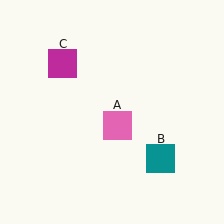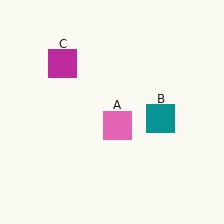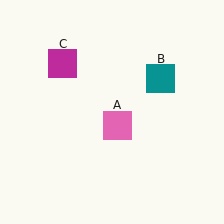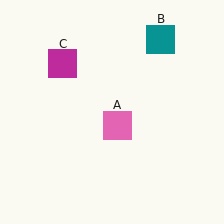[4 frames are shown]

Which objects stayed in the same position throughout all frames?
Pink square (object A) and magenta square (object C) remained stationary.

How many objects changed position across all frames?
1 object changed position: teal square (object B).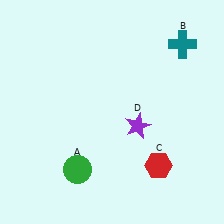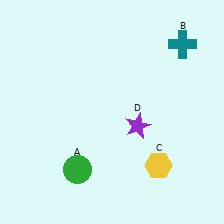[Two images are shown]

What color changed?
The hexagon (C) changed from red in Image 1 to yellow in Image 2.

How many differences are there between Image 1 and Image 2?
There is 1 difference between the two images.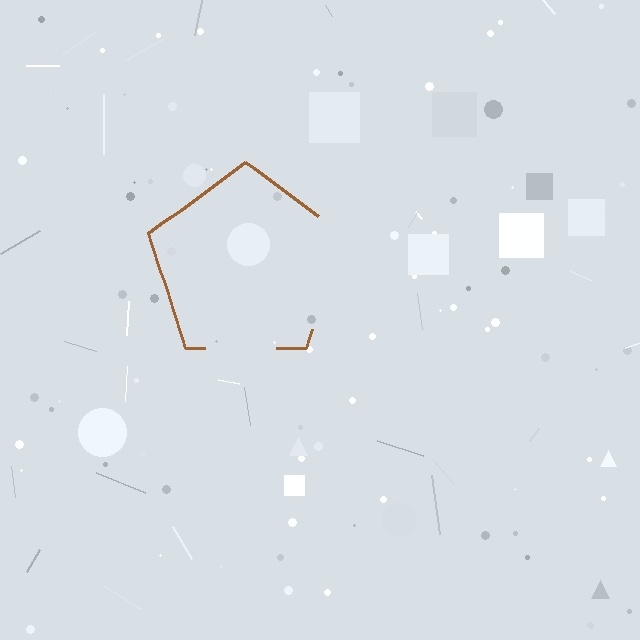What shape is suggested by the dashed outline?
The dashed outline suggests a pentagon.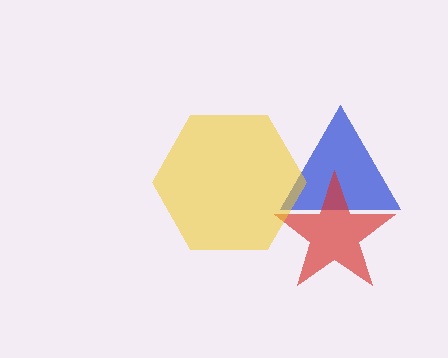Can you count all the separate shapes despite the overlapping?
Yes, there are 3 separate shapes.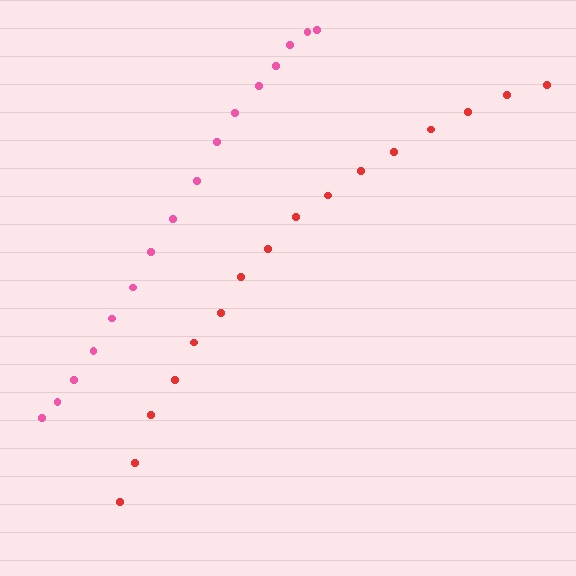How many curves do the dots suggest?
There are 2 distinct paths.